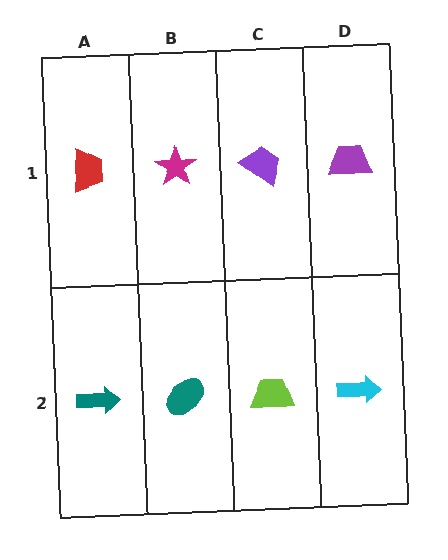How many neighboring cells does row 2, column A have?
2.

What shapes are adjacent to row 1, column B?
A teal ellipse (row 2, column B), a red trapezoid (row 1, column A), a purple trapezoid (row 1, column C).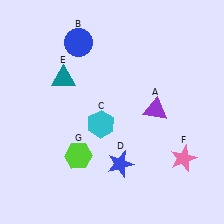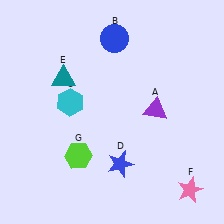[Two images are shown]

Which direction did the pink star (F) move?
The pink star (F) moved down.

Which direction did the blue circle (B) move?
The blue circle (B) moved right.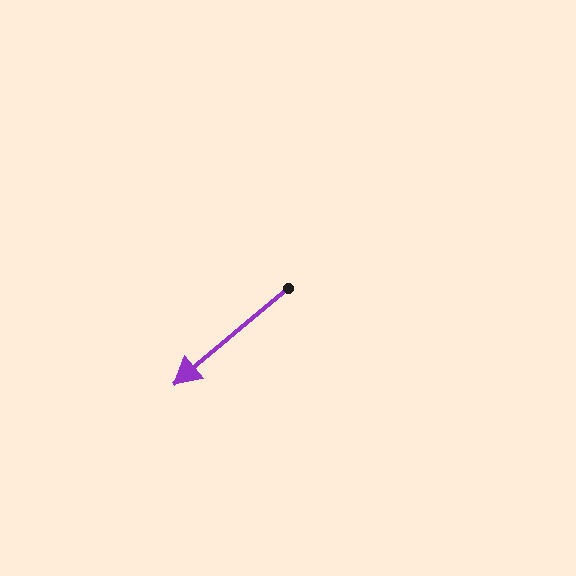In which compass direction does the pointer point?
Southwest.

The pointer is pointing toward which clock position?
Roughly 8 o'clock.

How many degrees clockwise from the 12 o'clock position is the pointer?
Approximately 230 degrees.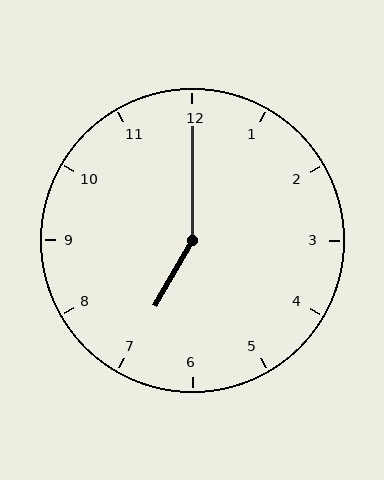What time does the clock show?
7:00.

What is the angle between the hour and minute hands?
Approximately 150 degrees.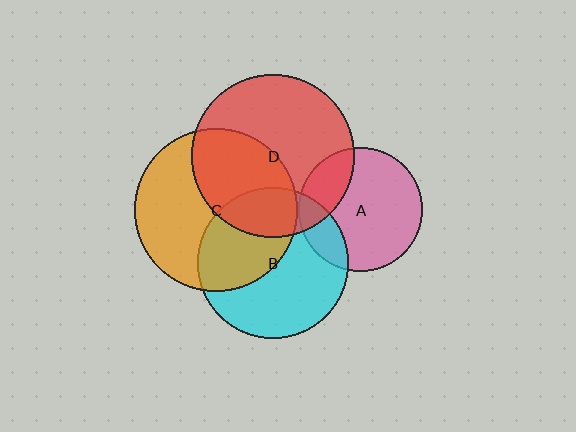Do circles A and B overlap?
Yes.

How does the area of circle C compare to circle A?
Approximately 1.7 times.